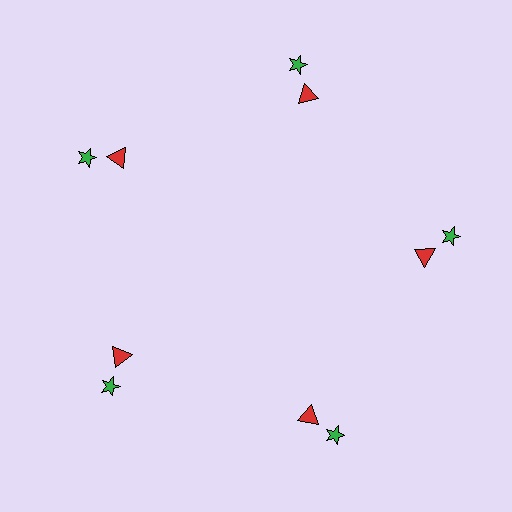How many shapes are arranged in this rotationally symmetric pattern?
There are 10 shapes, arranged in 5 groups of 2.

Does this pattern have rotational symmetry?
Yes, this pattern has 5-fold rotational symmetry. It looks the same after rotating 72 degrees around the center.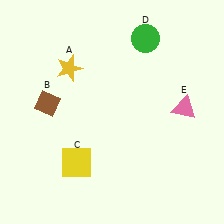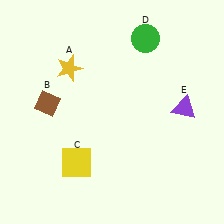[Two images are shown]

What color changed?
The triangle (E) changed from pink in Image 1 to purple in Image 2.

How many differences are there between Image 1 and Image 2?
There is 1 difference between the two images.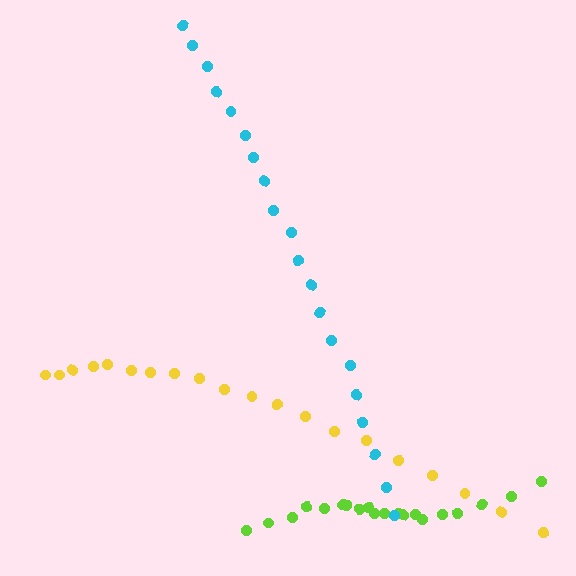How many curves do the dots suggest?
There are 3 distinct paths.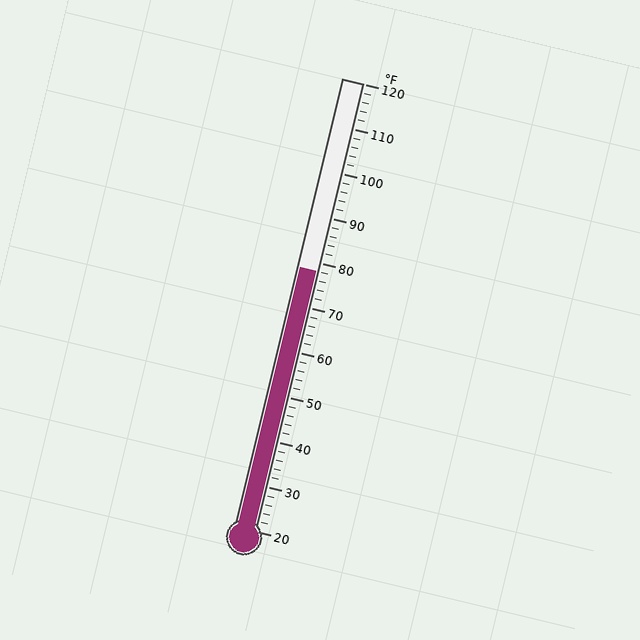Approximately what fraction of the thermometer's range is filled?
The thermometer is filled to approximately 60% of its range.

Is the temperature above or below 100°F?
The temperature is below 100°F.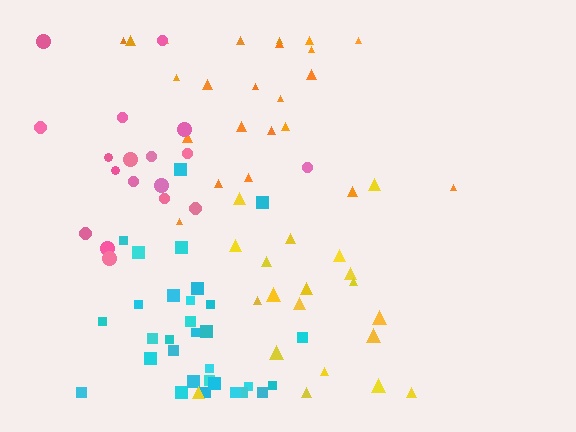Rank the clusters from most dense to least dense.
cyan, yellow, pink, orange.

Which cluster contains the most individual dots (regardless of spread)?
Cyan (31).